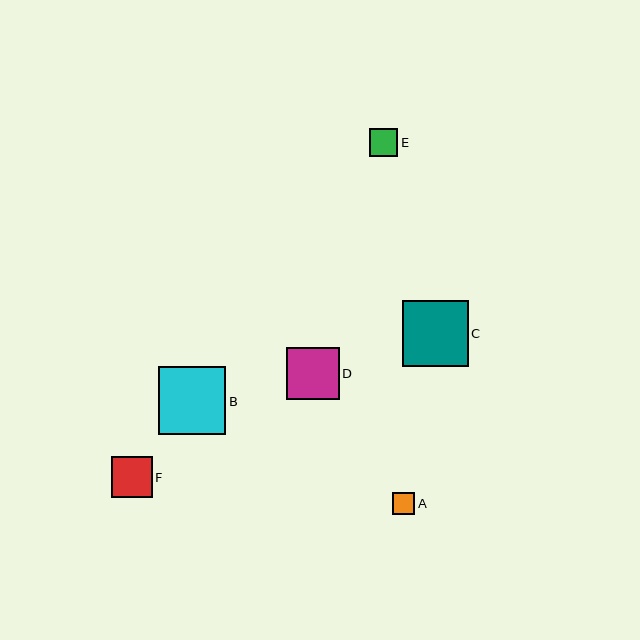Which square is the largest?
Square B is the largest with a size of approximately 68 pixels.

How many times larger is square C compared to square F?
Square C is approximately 1.6 times the size of square F.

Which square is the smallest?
Square A is the smallest with a size of approximately 22 pixels.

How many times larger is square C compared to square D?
Square C is approximately 1.3 times the size of square D.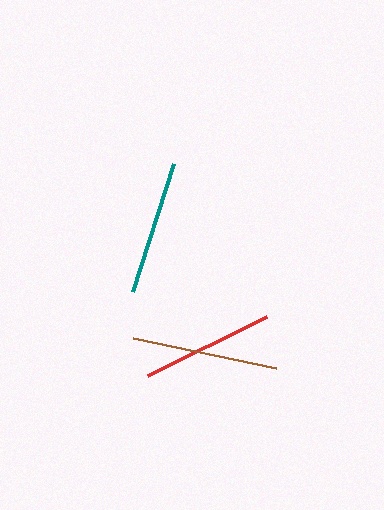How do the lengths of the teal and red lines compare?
The teal and red lines are approximately the same length.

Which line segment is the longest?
The brown line is the longest at approximately 146 pixels.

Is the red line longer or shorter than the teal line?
The teal line is longer than the red line.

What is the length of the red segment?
The red segment is approximately 133 pixels long.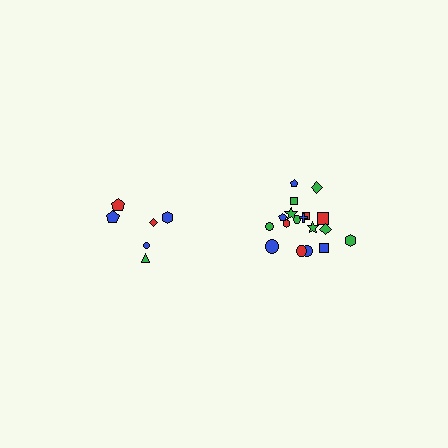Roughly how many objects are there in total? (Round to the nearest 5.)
Roughly 25 objects in total.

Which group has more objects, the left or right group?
The right group.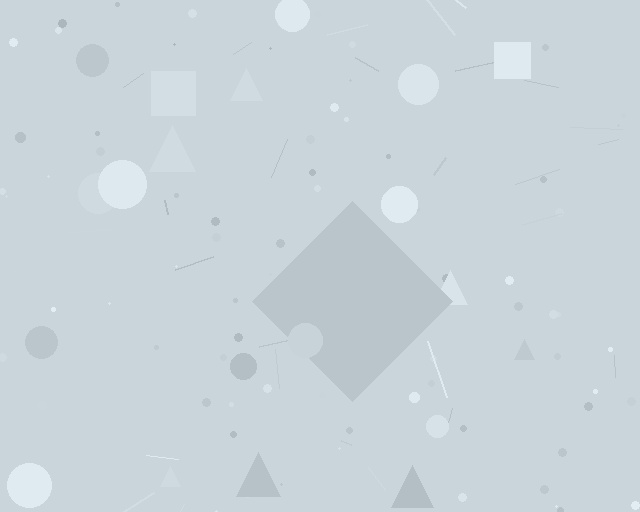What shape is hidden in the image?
A diamond is hidden in the image.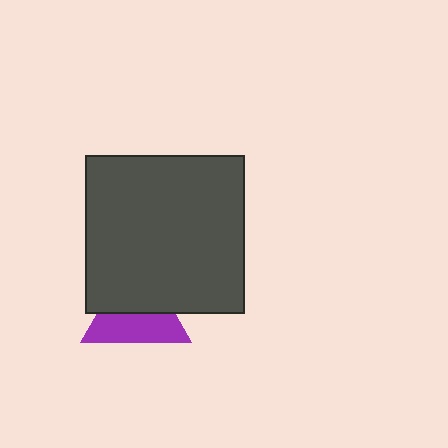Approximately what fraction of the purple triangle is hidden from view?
Roughly 48% of the purple triangle is hidden behind the dark gray square.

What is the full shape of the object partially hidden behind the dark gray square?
The partially hidden object is a purple triangle.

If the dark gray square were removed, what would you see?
You would see the complete purple triangle.